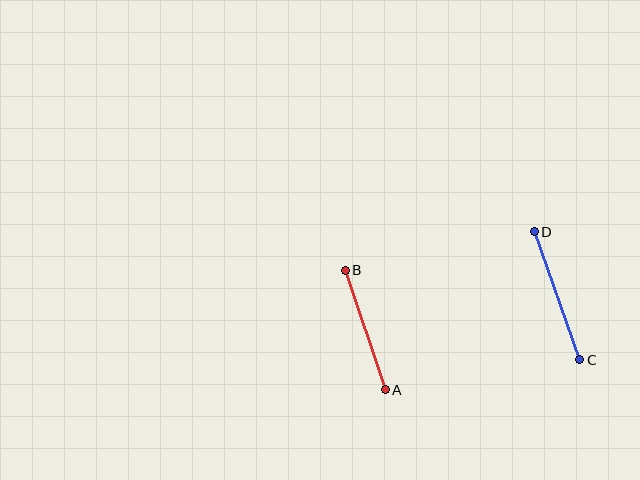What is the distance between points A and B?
The distance is approximately 126 pixels.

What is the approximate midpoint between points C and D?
The midpoint is at approximately (557, 296) pixels.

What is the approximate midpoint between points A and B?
The midpoint is at approximately (365, 330) pixels.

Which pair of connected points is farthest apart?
Points C and D are farthest apart.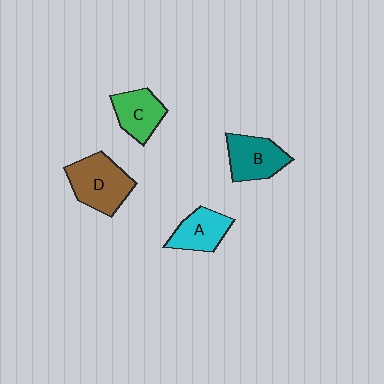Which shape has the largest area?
Shape D (brown).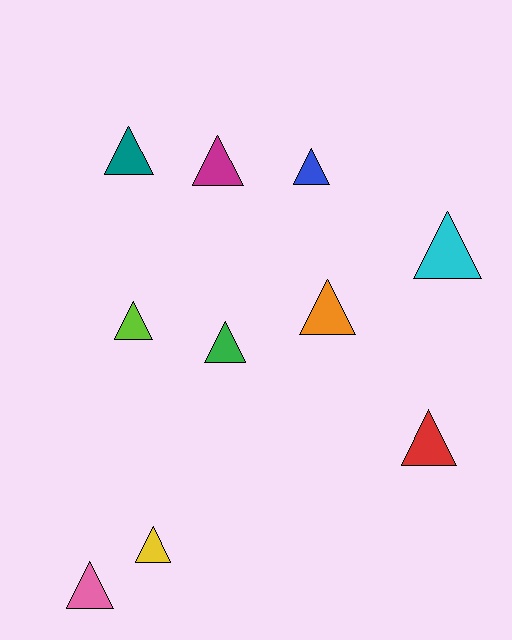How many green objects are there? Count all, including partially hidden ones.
There is 1 green object.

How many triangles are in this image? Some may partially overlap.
There are 10 triangles.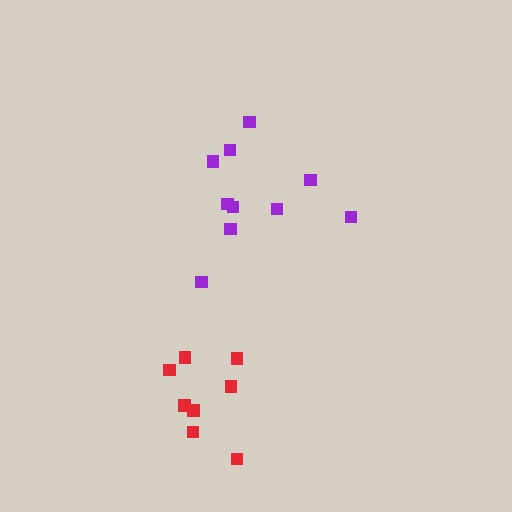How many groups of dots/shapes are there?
There are 2 groups.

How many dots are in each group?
Group 1: 10 dots, Group 2: 8 dots (18 total).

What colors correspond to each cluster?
The clusters are colored: purple, red.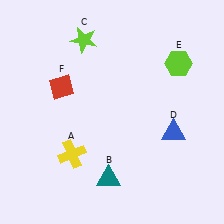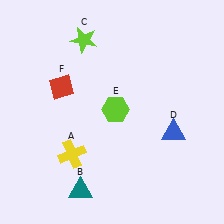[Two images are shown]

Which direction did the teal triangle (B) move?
The teal triangle (B) moved left.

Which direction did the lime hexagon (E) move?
The lime hexagon (E) moved left.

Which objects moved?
The objects that moved are: the teal triangle (B), the lime hexagon (E).